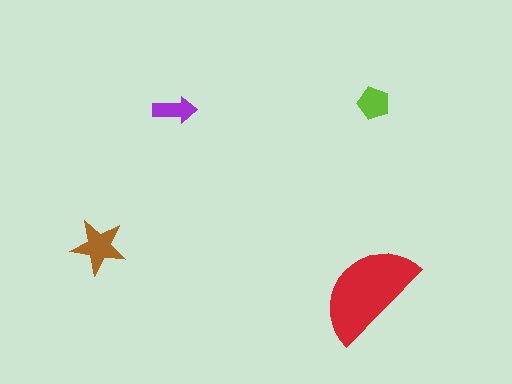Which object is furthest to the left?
The brown star is leftmost.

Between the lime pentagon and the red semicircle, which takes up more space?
The red semicircle.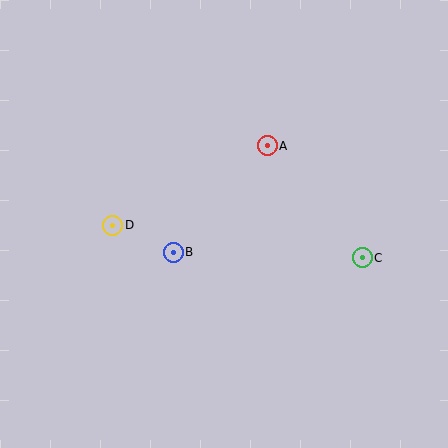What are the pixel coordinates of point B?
Point B is at (173, 252).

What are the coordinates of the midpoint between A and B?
The midpoint between A and B is at (220, 199).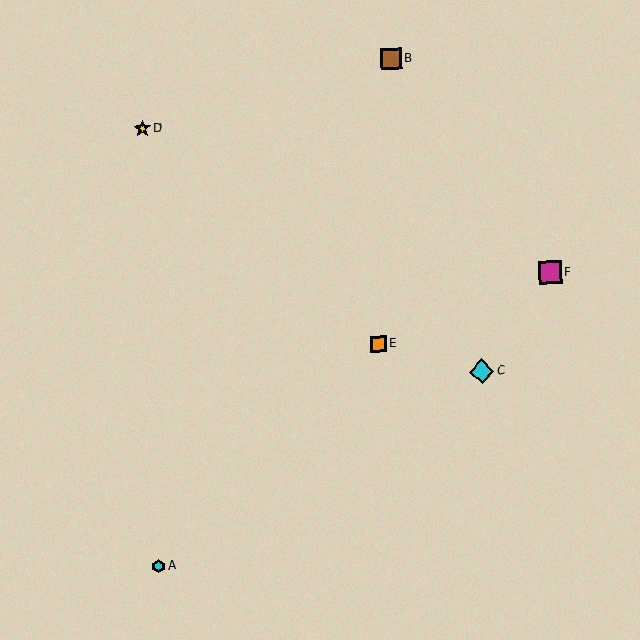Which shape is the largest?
The cyan diamond (labeled C) is the largest.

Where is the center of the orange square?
The center of the orange square is at (379, 344).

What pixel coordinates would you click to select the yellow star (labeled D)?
Click at (142, 129) to select the yellow star D.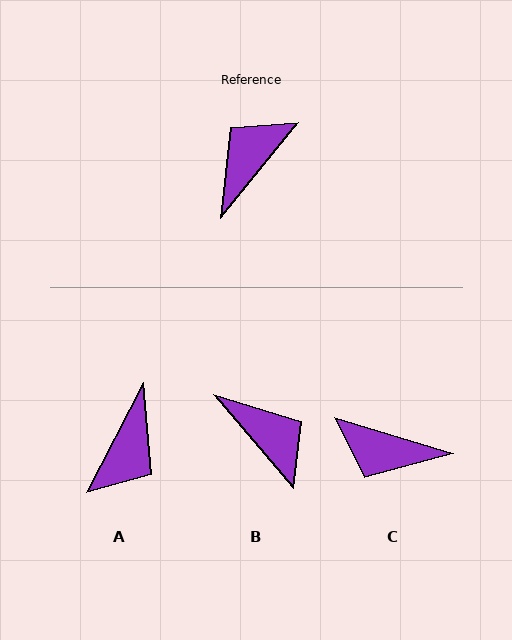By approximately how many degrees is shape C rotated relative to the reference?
Approximately 112 degrees counter-clockwise.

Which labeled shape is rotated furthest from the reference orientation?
A, about 168 degrees away.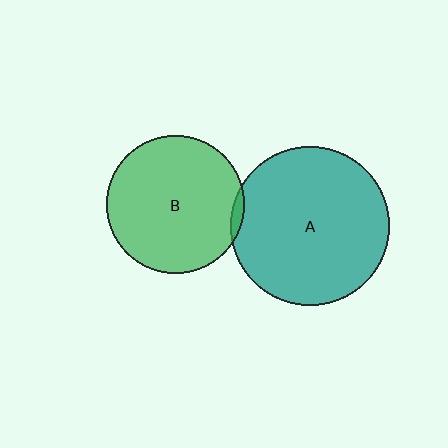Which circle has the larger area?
Circle A (teal).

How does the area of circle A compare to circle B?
Approximately 1.3 times.